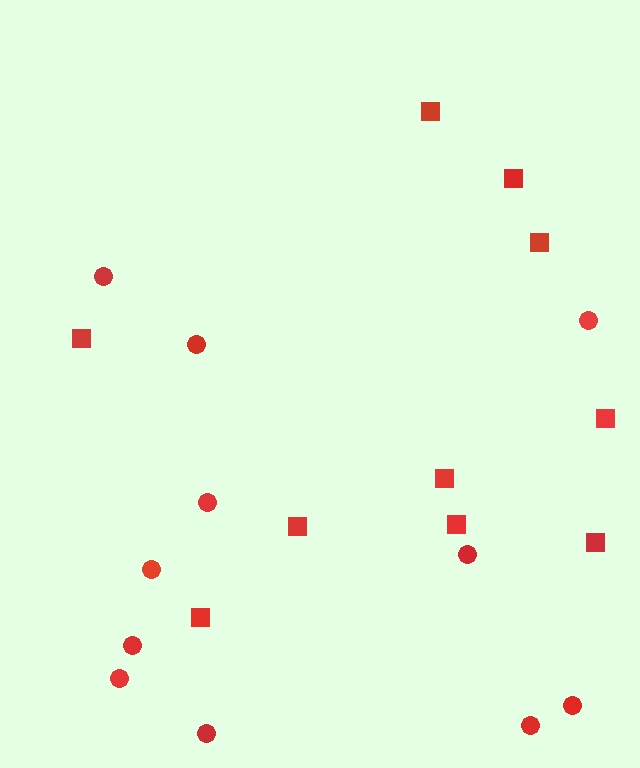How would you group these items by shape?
There are 2 groups: one group of circles (11) and one group of squares (10).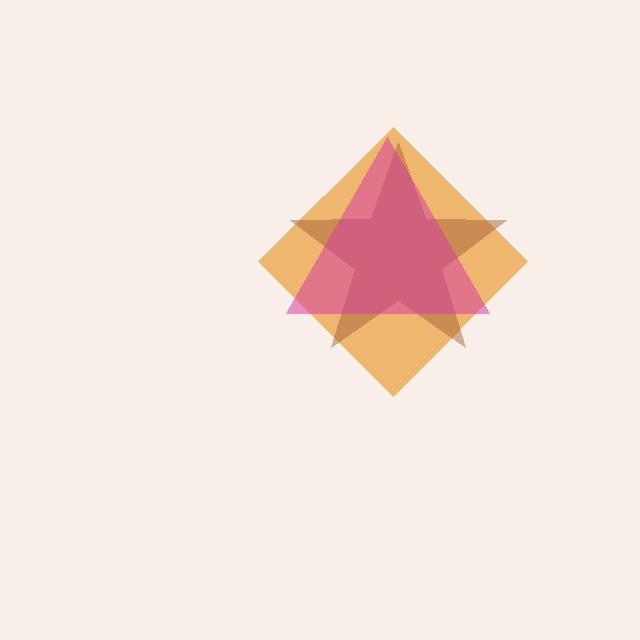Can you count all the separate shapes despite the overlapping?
Yes, there are 3 separate shapes.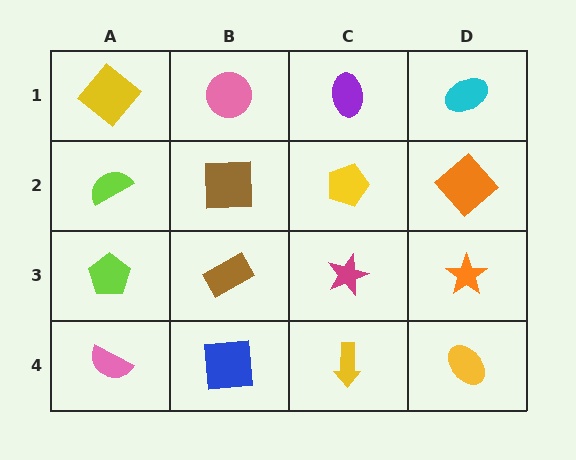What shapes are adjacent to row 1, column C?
A yellow pentagon (row 2, column C), a pink circle (row 1, column B), a cyan ellipse (row 1, column D).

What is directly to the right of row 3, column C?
An orange star.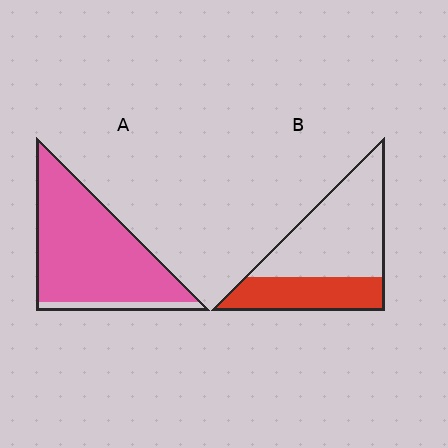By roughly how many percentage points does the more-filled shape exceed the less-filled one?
By roughly 55 percentage points (A over B).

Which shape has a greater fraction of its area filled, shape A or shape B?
Shape A.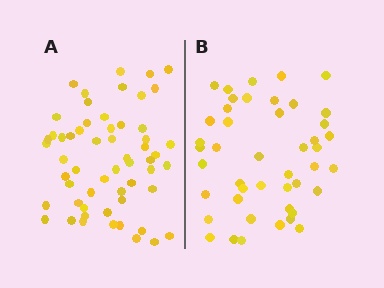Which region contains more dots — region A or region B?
Region A (the left region) has more dots.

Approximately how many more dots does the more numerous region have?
Region A has roughly 12 or so more dots than region B.